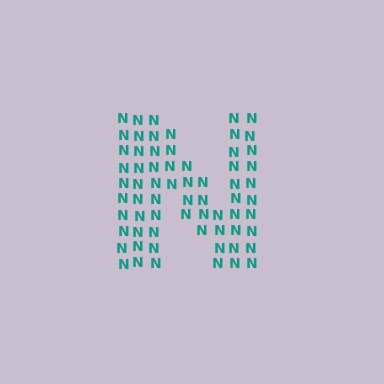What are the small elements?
The small elements are letter N's.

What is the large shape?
The large shape is the letter N.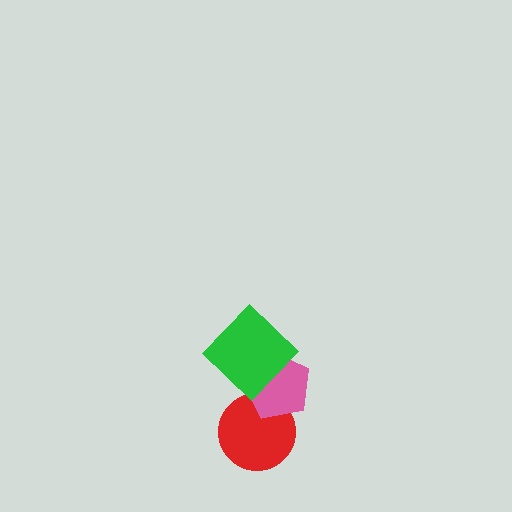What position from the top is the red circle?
The red circle is 3rd from the top.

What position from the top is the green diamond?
The green diamond is 1st from the top.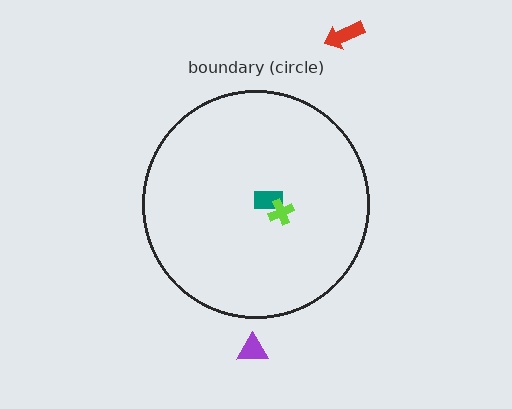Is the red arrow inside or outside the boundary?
Outside.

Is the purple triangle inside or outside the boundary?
Outside.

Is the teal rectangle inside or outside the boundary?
Inside.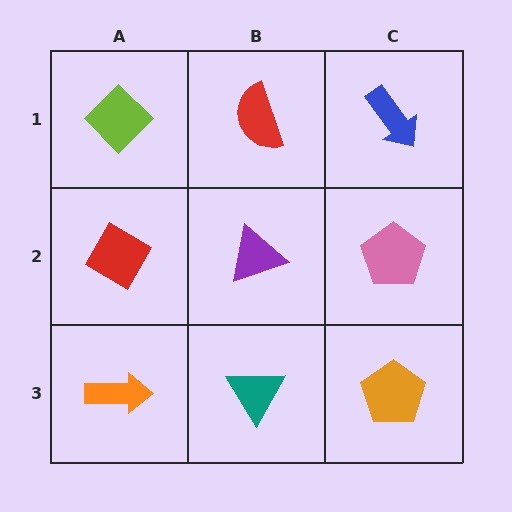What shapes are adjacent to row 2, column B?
A red semicircle (row 1, column B), a teal triangle (row 3, column B), a red diamond (row 2, column A), a pink pentagon (row 2, column C).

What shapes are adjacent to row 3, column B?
A purple triangle (row 2, column B), an orange arrow (row 3, column A), an orange pentagon (row 3, column C).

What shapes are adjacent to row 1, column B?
A purple triangle (row 2, column B), a lime diamond (row 1, column A), a blue arrow (row 1, column C).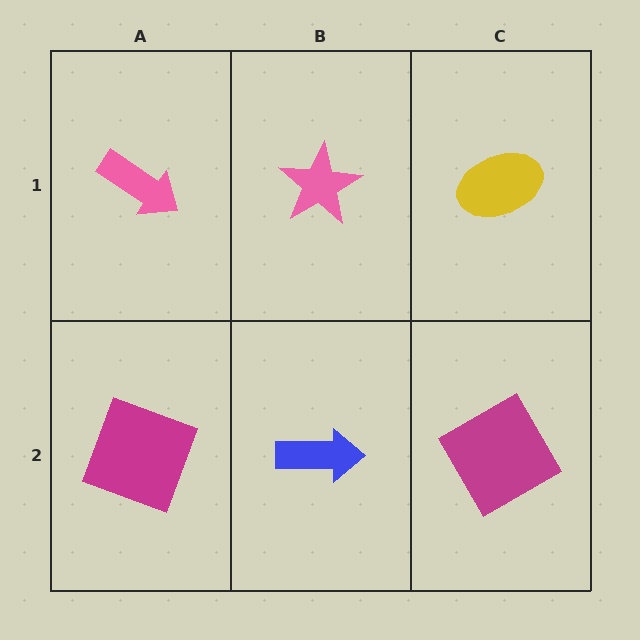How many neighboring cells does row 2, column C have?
2.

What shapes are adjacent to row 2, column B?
A pink star (row 1, column B), a magenta square (row 2, column A), a magenta square (row 2, column C).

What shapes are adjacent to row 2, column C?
A yellow ellipse (row 1, column C), a blue arrow (row 2, column B).